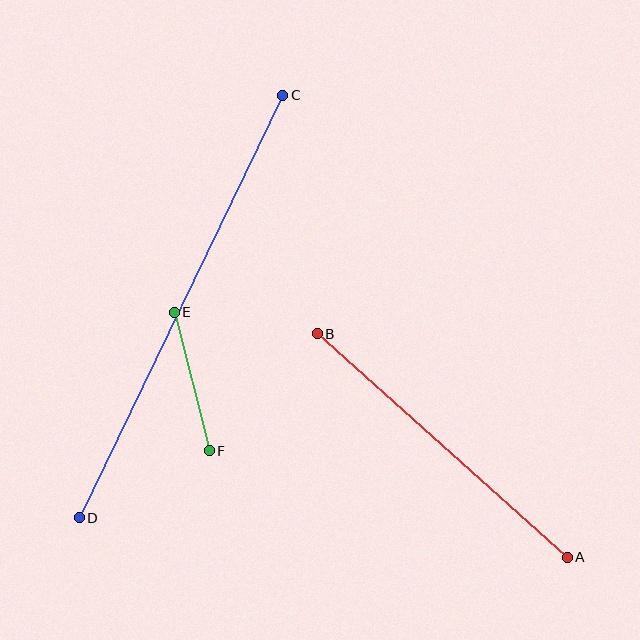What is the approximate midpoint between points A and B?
The midpoint is at approximately (442, 446) pixels.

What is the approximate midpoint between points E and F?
The midpoint is at approximately (192, 381) pixels.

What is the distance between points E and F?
The distance is approximately 143 pixels.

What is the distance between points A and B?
The distance is approximately 335 pixels.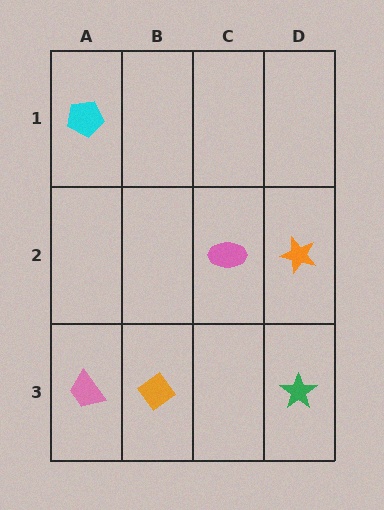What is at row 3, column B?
An orange diamond.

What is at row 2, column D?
An orange star.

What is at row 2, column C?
A pink ellipse.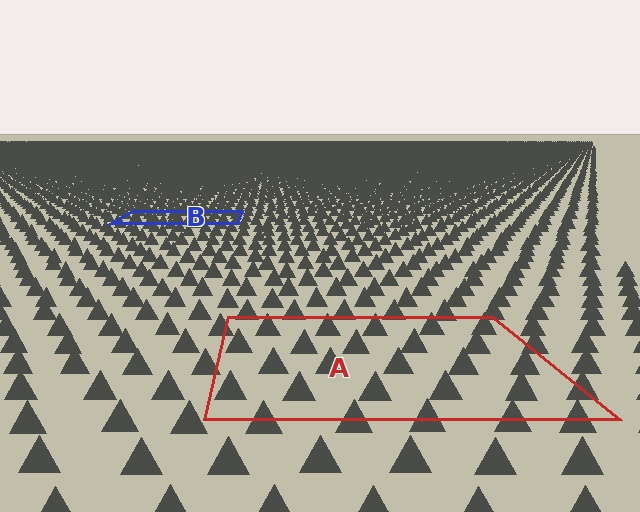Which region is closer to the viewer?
Region A is closer. The texture elements there are larger and more spread out.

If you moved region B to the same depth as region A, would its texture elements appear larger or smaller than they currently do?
They would appear larger. At a closer depth, the same texture elements are projected at a bigger on-screen size.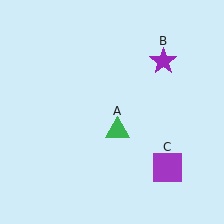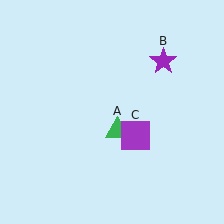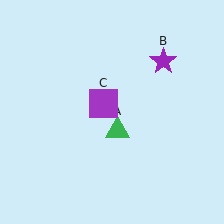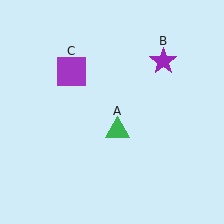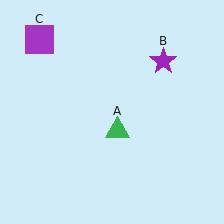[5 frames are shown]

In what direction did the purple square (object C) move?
The purple square (object C) moved up and to the left.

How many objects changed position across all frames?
1 object changed position: purple square (object C).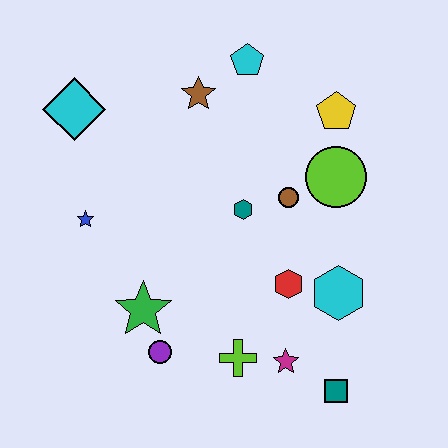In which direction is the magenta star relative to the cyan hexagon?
The magenta star is below the cyan hexagon.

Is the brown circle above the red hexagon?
Yes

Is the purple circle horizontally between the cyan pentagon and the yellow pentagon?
No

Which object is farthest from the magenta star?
The cyan diamond is farthest from the magenta star.